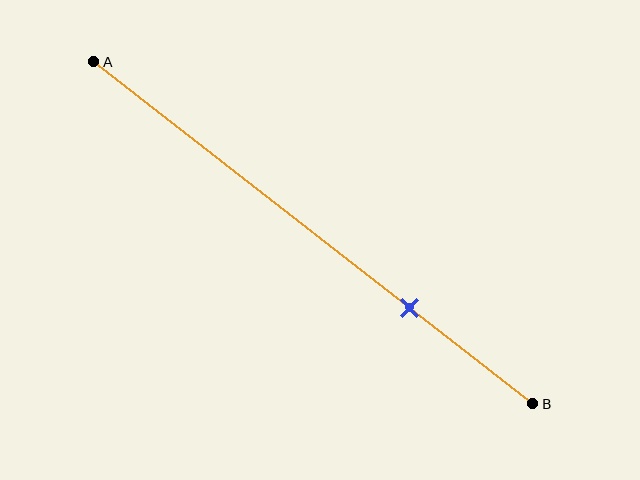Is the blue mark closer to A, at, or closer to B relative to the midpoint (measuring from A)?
The blue mark is closer to point B than the midpoint of segment AB.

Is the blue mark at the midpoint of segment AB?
No, the mark is at about 70% from A, not at the 50% midpoint.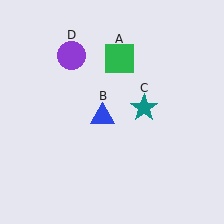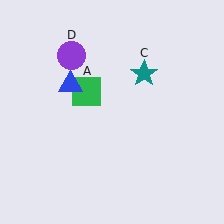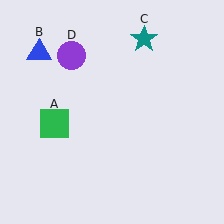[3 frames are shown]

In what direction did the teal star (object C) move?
The teal star (object C) moved up.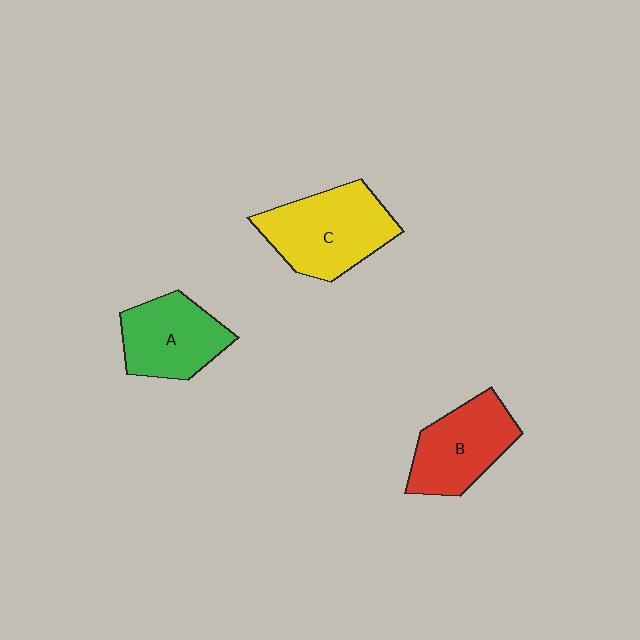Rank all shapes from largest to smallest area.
From largest to smallest: C (yellow), B (red), A (green).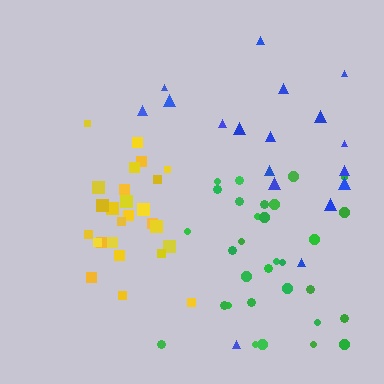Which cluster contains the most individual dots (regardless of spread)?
Green (32).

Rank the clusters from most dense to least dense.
yellow, green, blue.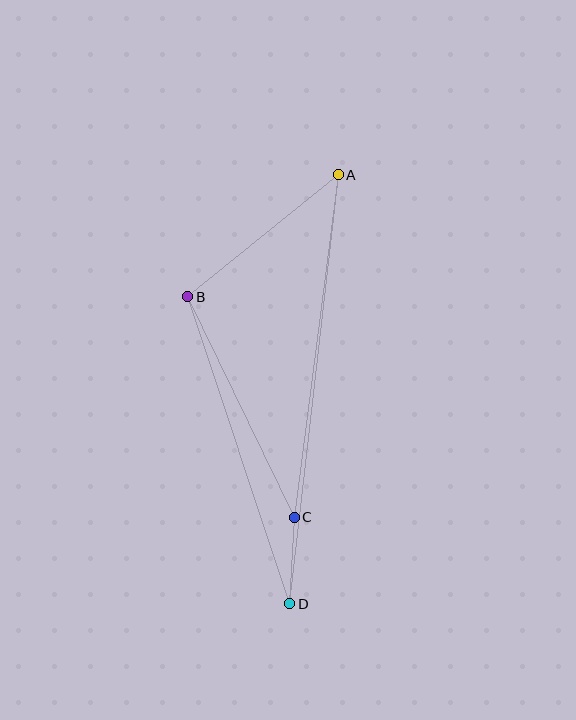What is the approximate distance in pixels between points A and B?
The distance between A and B is approximately 193 pixels.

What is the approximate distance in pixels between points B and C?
The distance between B and C is approximately 245 pixels.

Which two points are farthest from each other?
Points A and D are farthest from each other.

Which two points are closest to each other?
Points C and D are closest to each other.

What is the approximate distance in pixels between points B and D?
The distance between B and D is approximately 324 pixels.